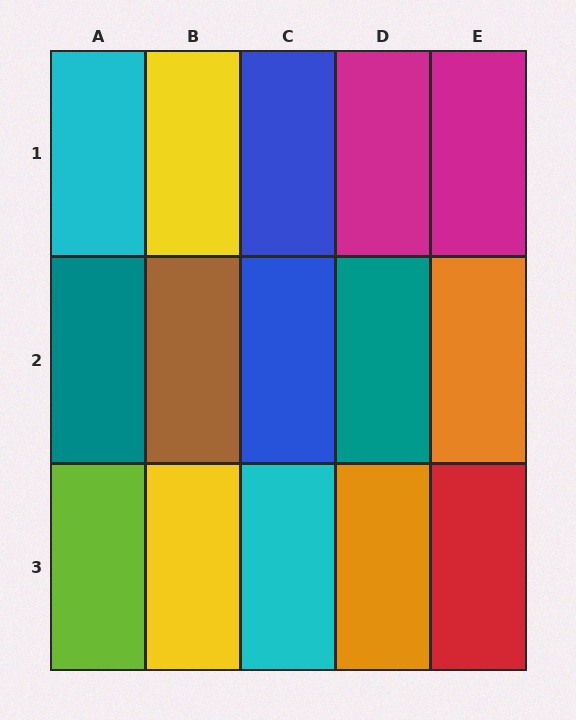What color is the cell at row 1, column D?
Magenta.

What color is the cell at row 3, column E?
Red.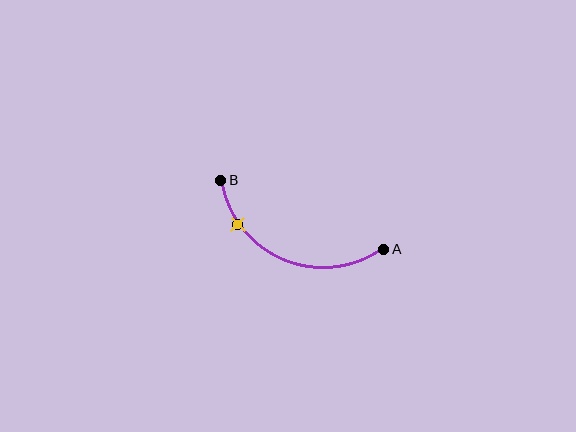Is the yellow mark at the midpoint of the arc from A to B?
No. The yellow mark lies on the arc but is closer to endpoint B. The arc midpoint would be at the point on the curve equidistant along the arc from both A and B.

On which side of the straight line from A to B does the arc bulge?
The arc bulges below the straight line connecting A and B.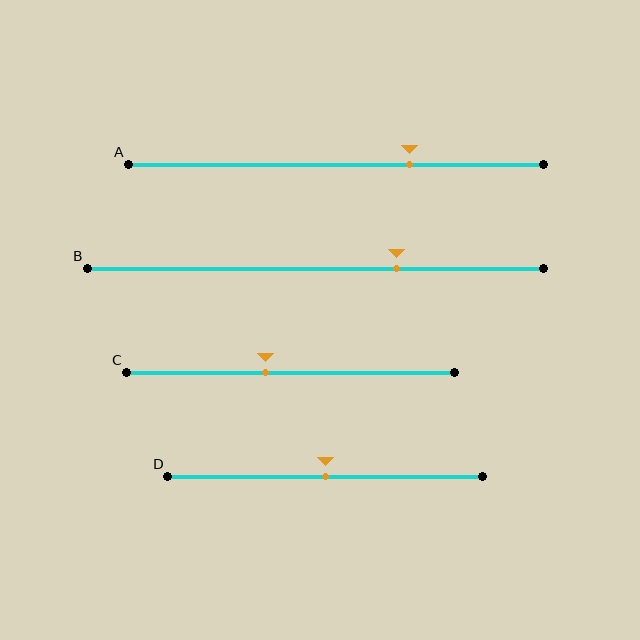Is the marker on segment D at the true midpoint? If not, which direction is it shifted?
Yes, the marker on segment D is at the true midpoint.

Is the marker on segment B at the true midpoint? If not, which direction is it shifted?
No, the marker on segment B is shifted to the right by about 18% of the segment length.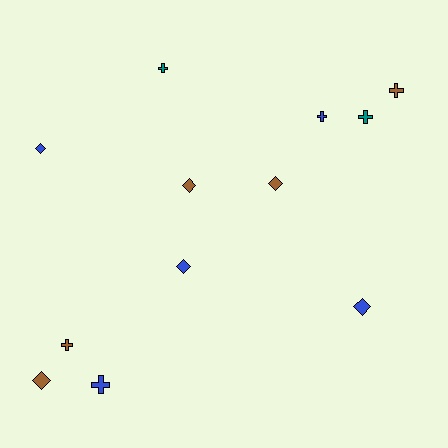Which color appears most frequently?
Blue, with 5 objects.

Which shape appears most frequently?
Diamond, with 6 objects.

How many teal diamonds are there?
There are no teal diamonds.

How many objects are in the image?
There are 12 objects.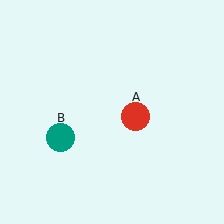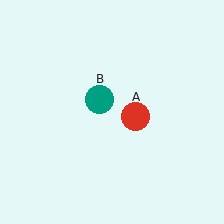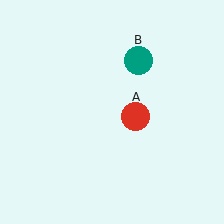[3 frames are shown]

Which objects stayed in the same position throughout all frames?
Red circle (object A) remained stationary.